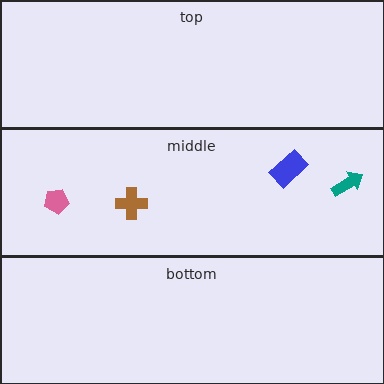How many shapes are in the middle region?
4.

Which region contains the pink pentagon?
The middle region.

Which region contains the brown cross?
The middle region.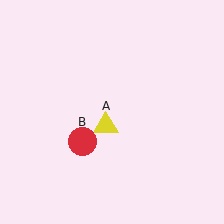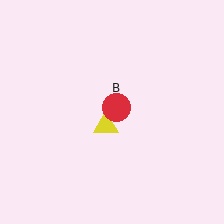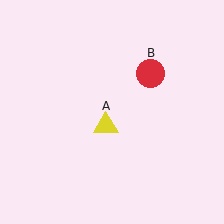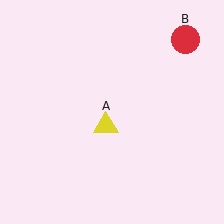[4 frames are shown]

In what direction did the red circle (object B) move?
The red circle (object B) moved up and to the right.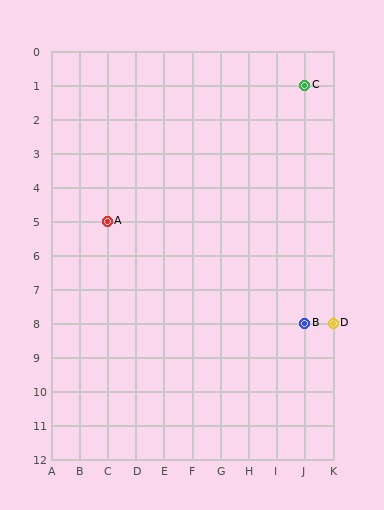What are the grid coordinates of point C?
Point C is at grid coordinates (J, 1).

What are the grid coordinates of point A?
Point A is at grid coordinates (C, 5).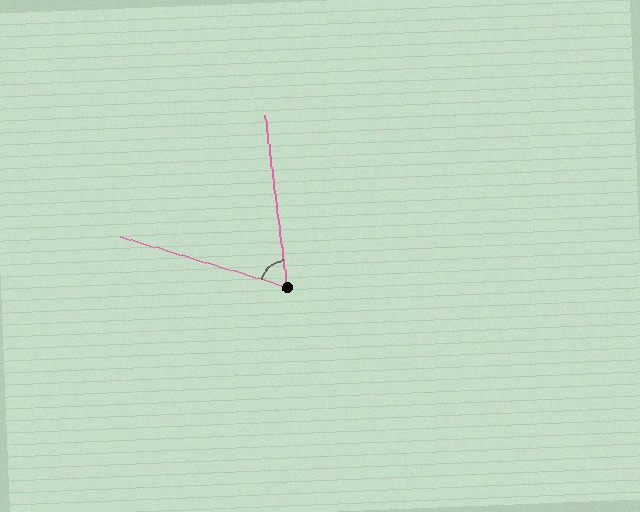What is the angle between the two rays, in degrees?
Approximately 66 degrees.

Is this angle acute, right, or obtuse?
It is acute.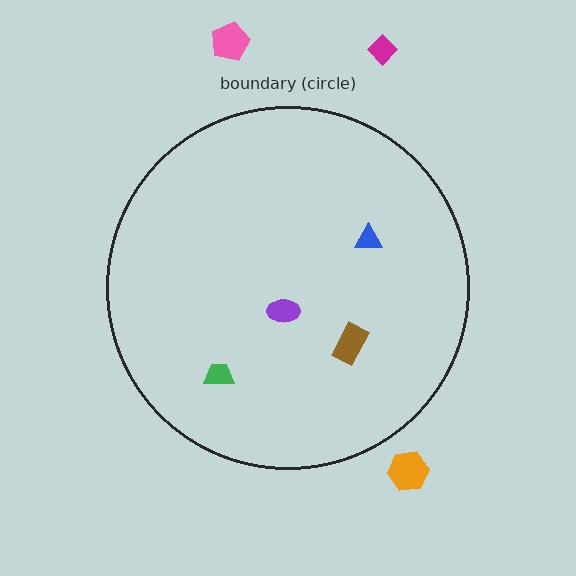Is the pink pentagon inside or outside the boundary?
Outside.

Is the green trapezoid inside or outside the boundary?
Inside.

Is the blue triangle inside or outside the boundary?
Inside.